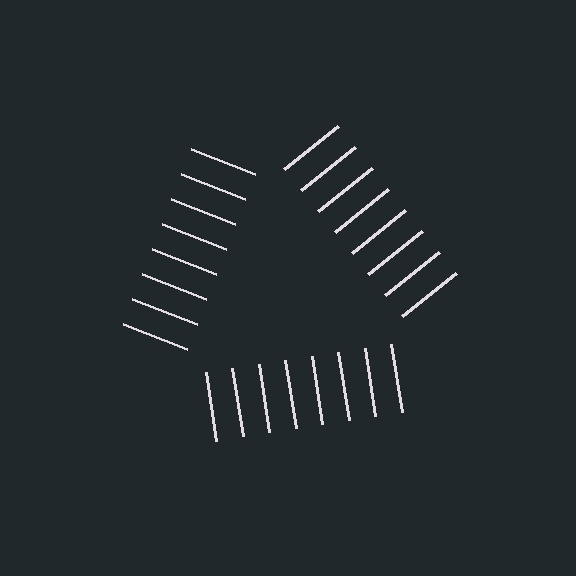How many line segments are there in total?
24 — 8 along each of the 3 edges.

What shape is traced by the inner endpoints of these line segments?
An illusory triangle — the line segments terminate on its edges but no continuous stroke is drawn.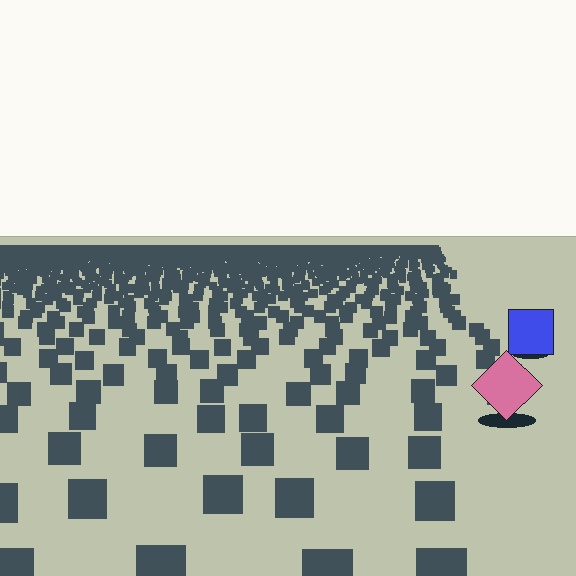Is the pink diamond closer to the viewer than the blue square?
Yes. The pink diamond is closer — you can tell from the texture gradient: the ground texture is coarser near it.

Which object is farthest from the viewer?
The blue square is farthest from the viewer. It appears smaller and the ground texture around it is denser.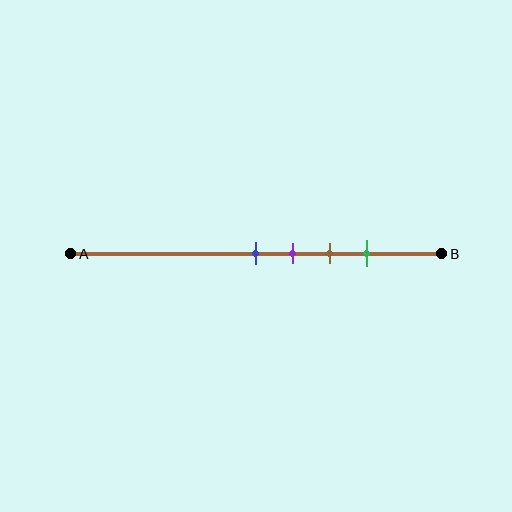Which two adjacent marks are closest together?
The blue and purple marks are the closest adjacent pair.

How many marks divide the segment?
There are 4 marks dividing the segment.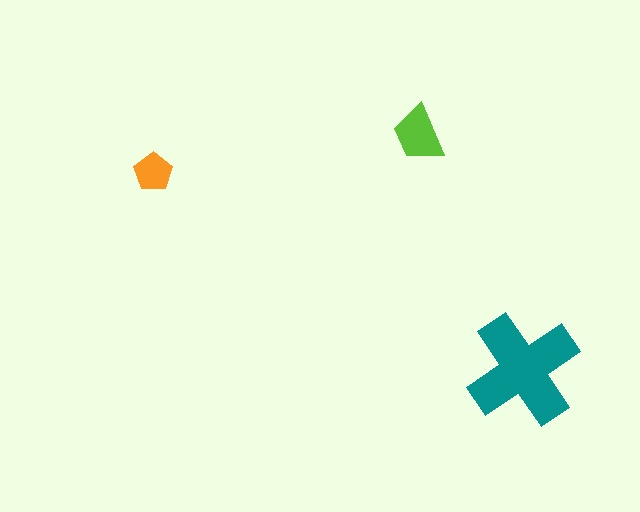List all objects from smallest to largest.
The orange pentagon, the lime trapezoid, the teal cross.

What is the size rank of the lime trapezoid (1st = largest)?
2nd.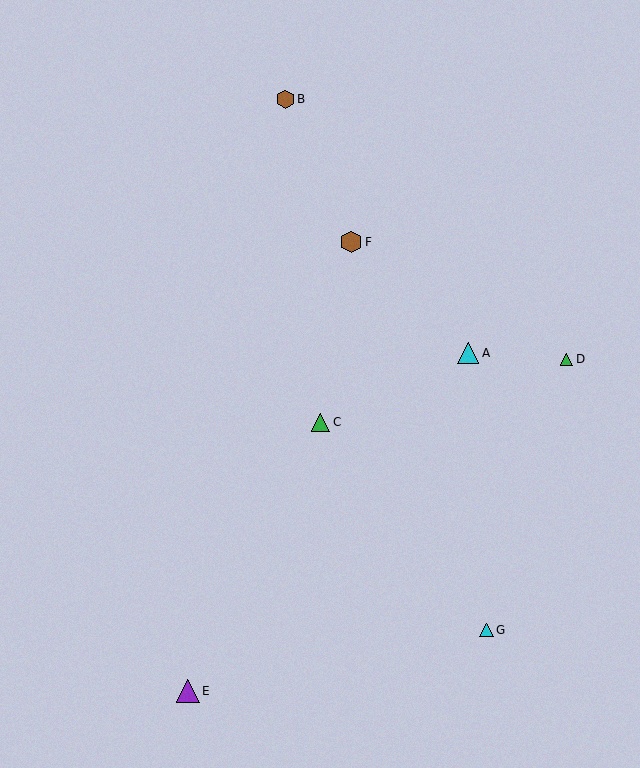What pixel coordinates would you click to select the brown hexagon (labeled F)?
Click at (351, 242) to select the brown hexagon F.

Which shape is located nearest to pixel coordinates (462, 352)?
The cyan triangle (labeled A) at (468, 353) is nearest to that location.